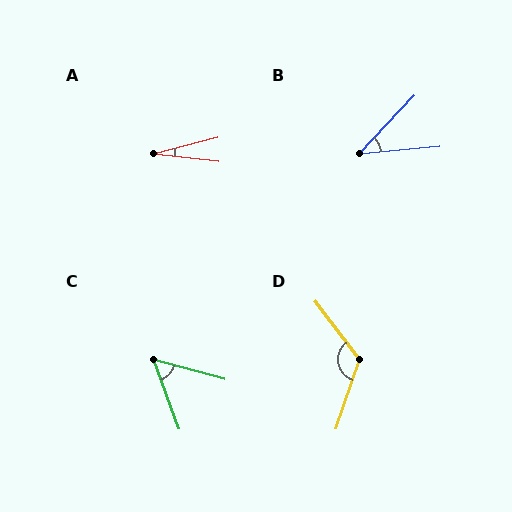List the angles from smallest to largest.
A (21°), B (42°), C (55°), D (124°).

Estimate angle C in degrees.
Approximately 55 degrees.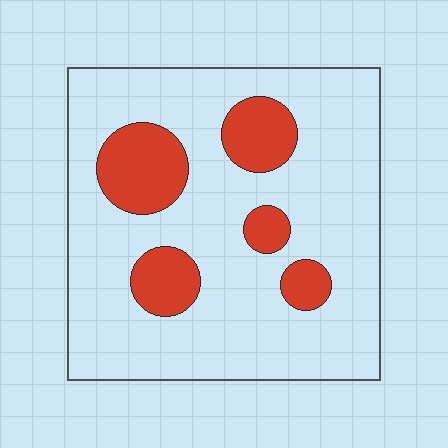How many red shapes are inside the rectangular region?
5.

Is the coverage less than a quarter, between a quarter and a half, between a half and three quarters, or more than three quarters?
Less than a quarter.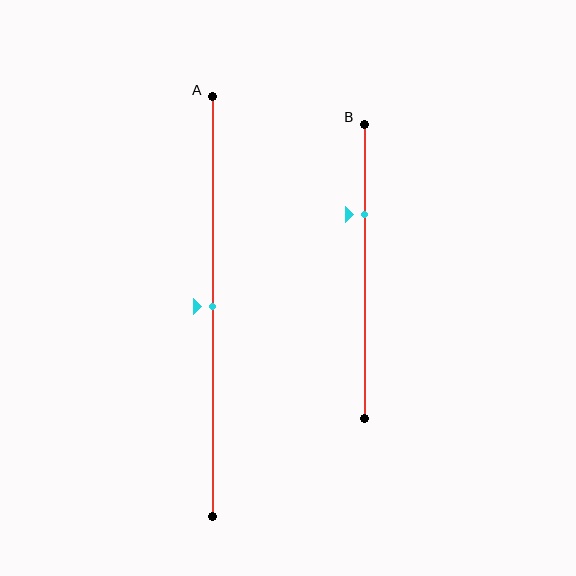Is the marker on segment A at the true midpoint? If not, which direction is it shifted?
Yes, the marker on segment A is at the true midpoint.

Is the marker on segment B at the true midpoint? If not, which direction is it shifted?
No, the marker on segment B is shifted upward by about 19% of the segment length.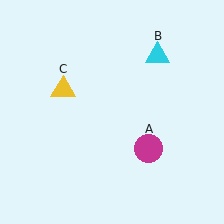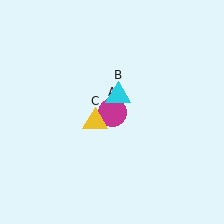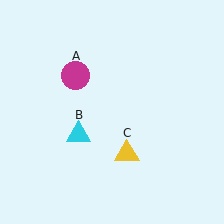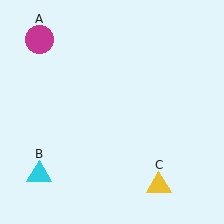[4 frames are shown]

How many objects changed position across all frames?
3 objects changed position: magenta circle (object A), cyan triangle (object B), yellow triangle (object C).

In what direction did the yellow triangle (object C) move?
The yellow triangle (object C) moved down and to the right.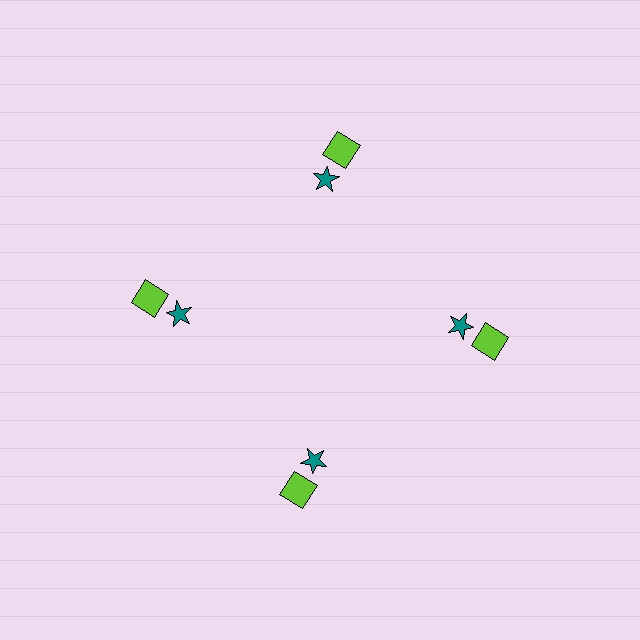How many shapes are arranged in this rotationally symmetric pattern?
There are 8 shapes, arranged in 4 groups of 2.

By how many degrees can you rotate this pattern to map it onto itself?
The pattern maps onto itself every 90 degrees of rotation.